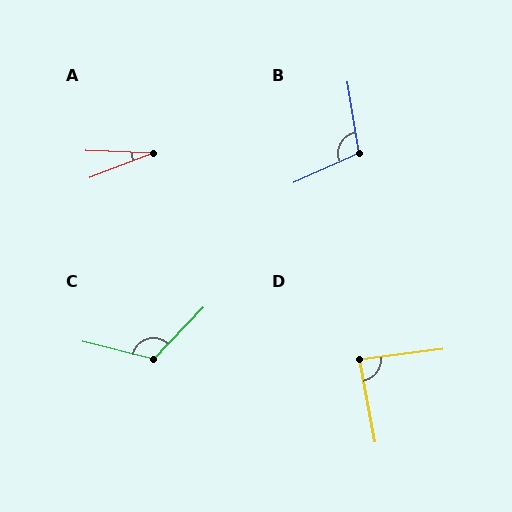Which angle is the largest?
C, at approximately 120 degrees.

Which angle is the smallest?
A, at approximately 23 degrees.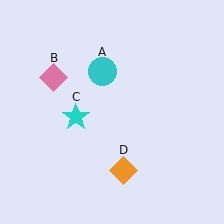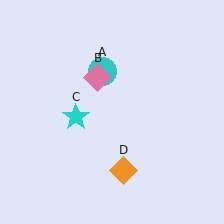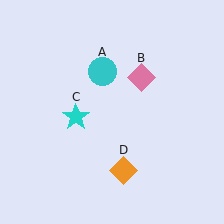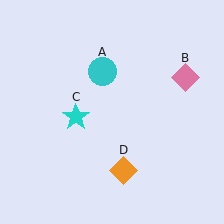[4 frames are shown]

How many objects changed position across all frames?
1 object changed position: pink diamond (object B).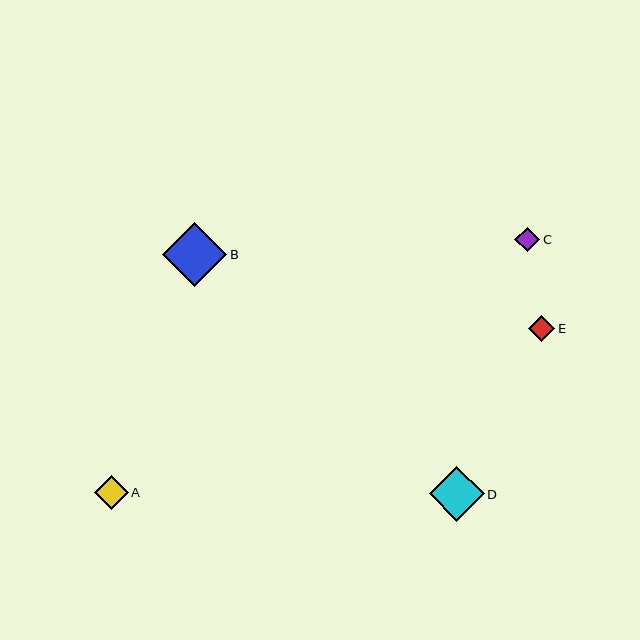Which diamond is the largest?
Diamond B is the largest with a size of approximately 64 pixels.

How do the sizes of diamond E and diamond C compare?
Diamond E and diamond C are approximately the same size.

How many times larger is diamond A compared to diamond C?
Diamond A is approximately 1.4 times the size of diamond C.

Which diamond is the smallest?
Diamond C is the smallest with a size of approximately 25 pixels.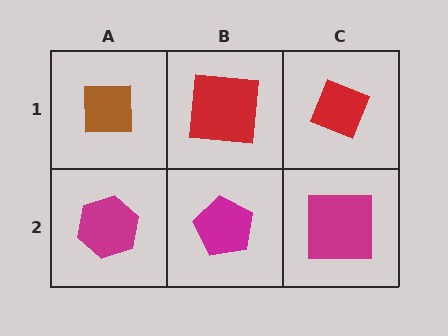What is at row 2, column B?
A magenta pentagon.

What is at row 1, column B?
A red square.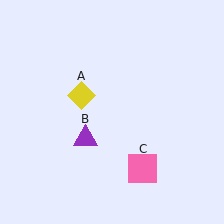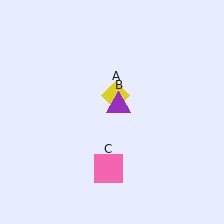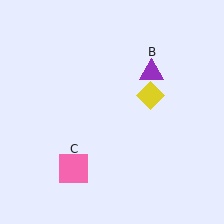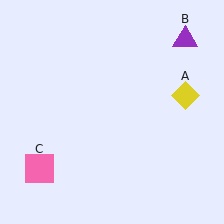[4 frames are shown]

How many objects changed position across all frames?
3 objects changed position: yellow diamond (object A), purple triangle (object B), pink square (object C).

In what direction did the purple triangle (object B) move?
The purple triangle (object B) moved up and to the right.